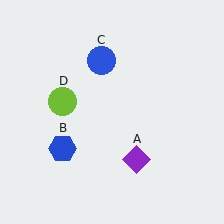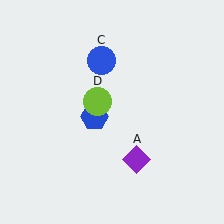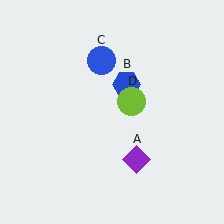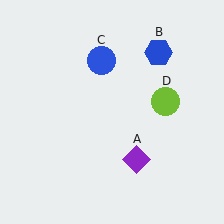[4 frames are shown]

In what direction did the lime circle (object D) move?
The lime circle (object D) moved right.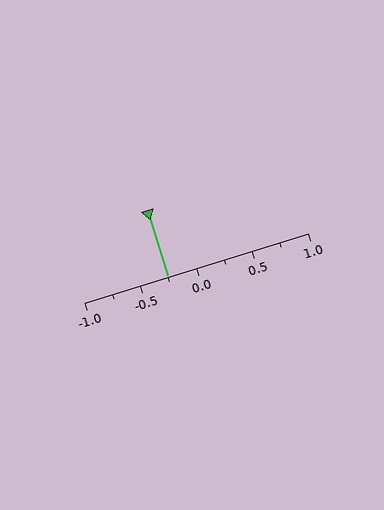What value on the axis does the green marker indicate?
The marker indicates approximately -0.25.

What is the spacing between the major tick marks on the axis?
The major ticks are spaced 0.5 apart.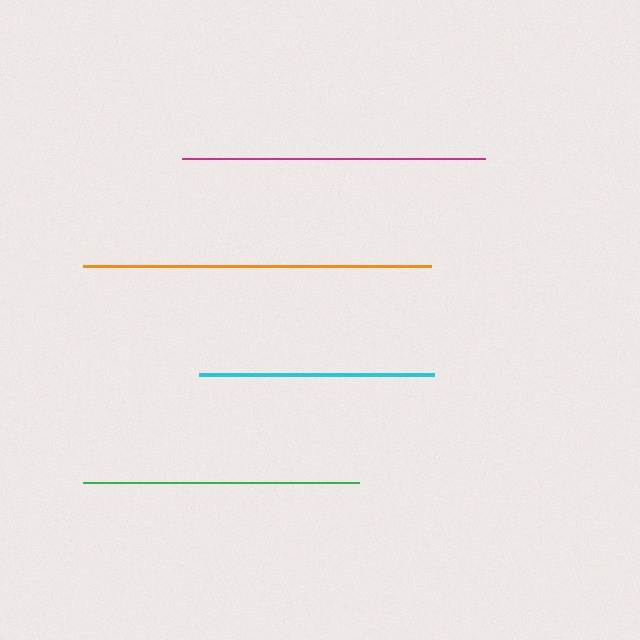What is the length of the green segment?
The green segment is approximately 276 pixels long.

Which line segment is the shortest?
The cyan line is the shortest at approximately 236 pixels.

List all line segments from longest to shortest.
From longest to shortest: orange, magenta, green, cyan.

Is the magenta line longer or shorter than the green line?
The magenta line is longer than the green line.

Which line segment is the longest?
The orange line is the longest at approximately 347 pixels.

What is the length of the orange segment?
The orange segment is approximately 347 pixels long.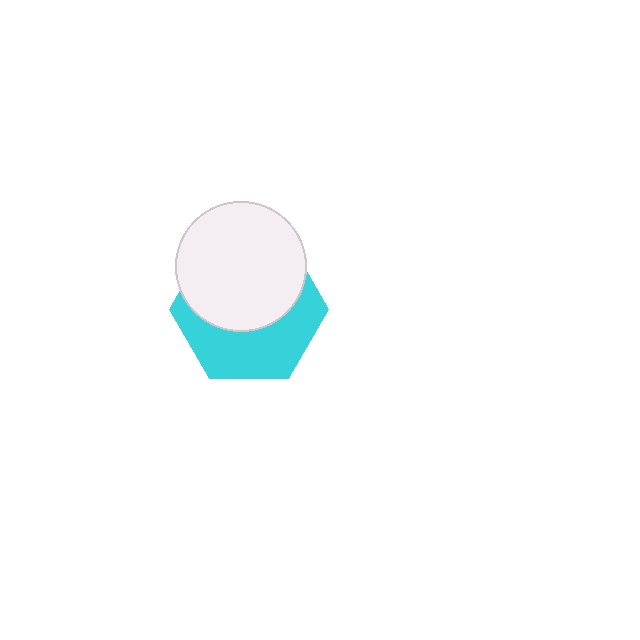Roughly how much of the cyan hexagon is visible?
About half of it is visible (roughly 46%).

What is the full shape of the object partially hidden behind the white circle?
The partially hidden object is a cyan hexagon.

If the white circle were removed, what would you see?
You would see the complete cyan hexagon.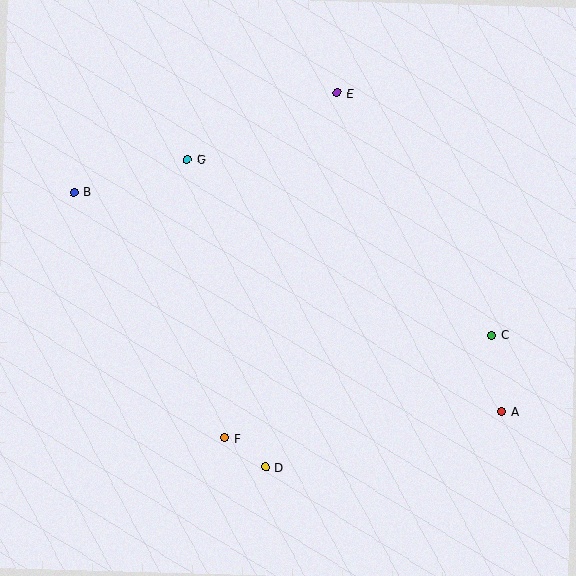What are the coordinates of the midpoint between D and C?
The midpoint between D and C is at (378, 401).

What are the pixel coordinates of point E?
Point E is at (337, 93).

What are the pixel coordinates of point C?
Point C is at (492, 335).